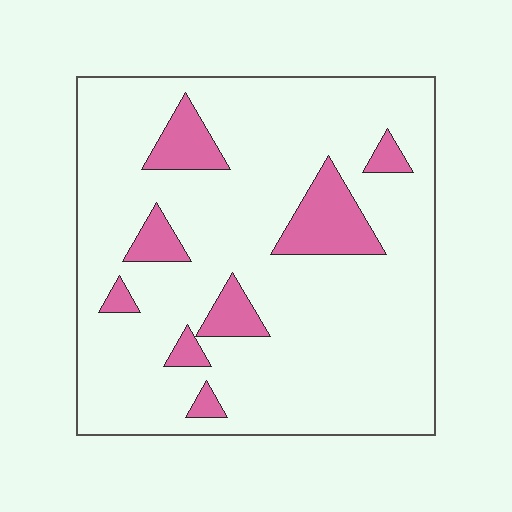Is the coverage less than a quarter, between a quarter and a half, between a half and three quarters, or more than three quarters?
Less than a quarter.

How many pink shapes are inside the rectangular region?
8.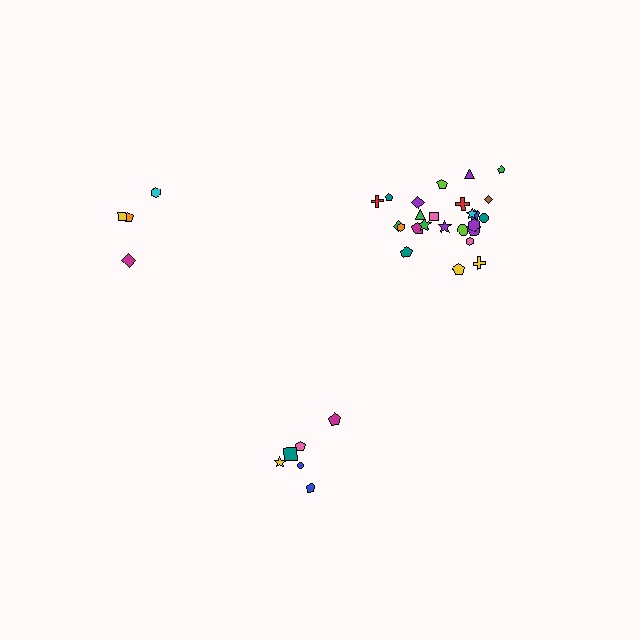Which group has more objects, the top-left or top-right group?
The top-right group.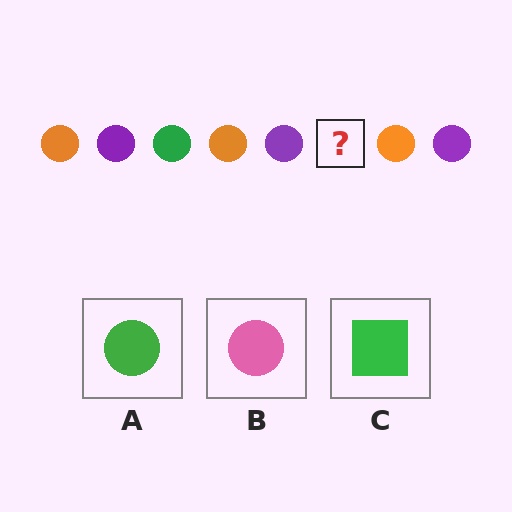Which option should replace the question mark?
Option A.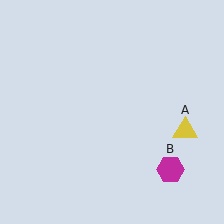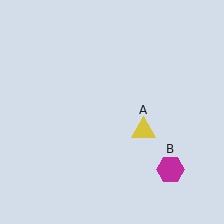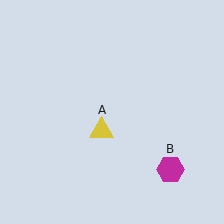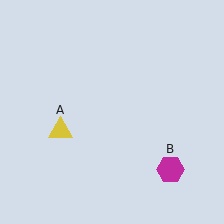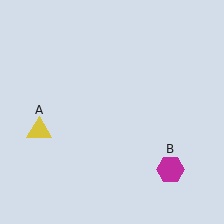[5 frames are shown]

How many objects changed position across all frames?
1 object changed position: yellow triangle (object A).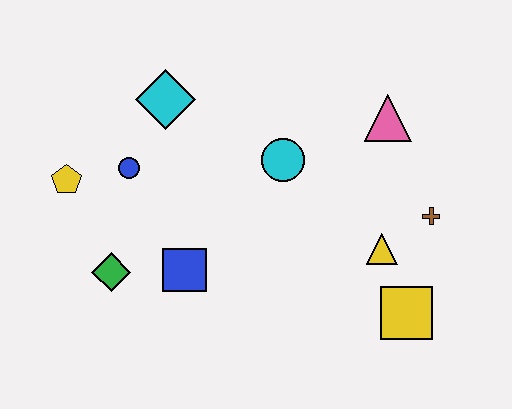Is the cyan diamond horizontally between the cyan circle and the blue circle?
Yes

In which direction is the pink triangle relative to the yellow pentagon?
The pink triangle is to the right of the yellow pentagon.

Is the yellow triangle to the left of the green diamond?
No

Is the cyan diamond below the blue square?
No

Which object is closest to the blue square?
The green diamond is closest to the blue square.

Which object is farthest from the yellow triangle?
The yellow pentagon is farthest from the yellow triangle.